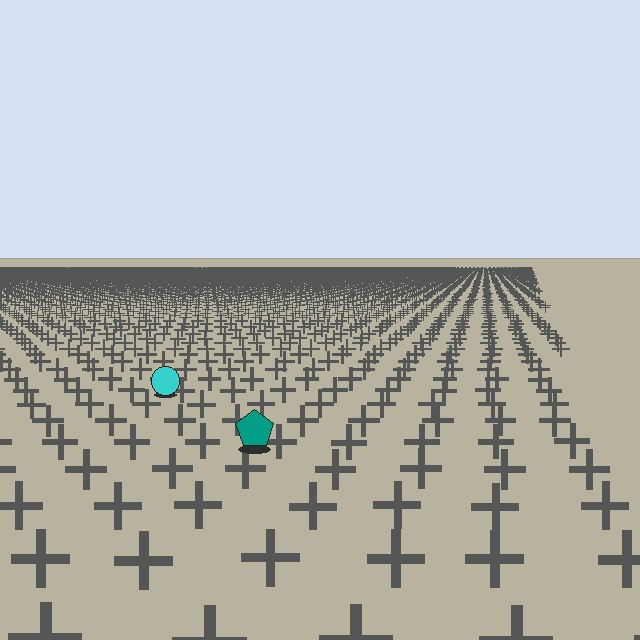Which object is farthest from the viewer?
The cyan circle is farthest from the viewer. It appears smaller and the ground texture around it is denser.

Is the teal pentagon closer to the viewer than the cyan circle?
Yes. The teal pentagon is closer — you can tell from the texture gradient: the ground texture is coarser near it.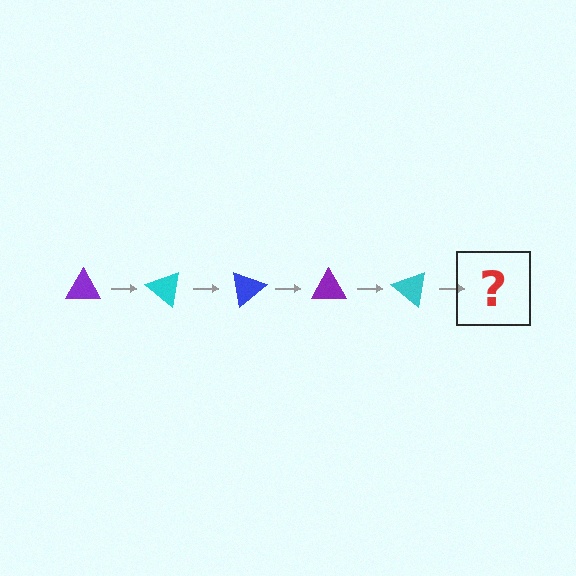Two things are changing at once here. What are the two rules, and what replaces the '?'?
The two rules are that it rotates 40 degrees each step and the color cycles through purple, cyan, and blue. The '?' should be a blue triangle, rotated 200 degrees from the start.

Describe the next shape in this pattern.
It should be a blue triangle, rotated 200 degrees from the start.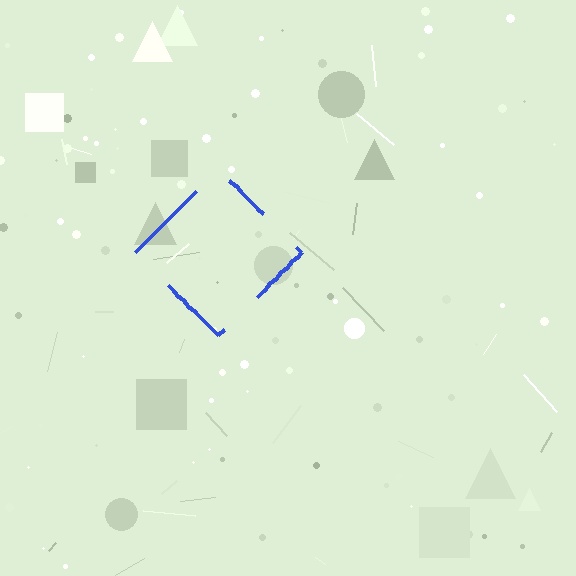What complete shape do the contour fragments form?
The contour fragments form a diamond.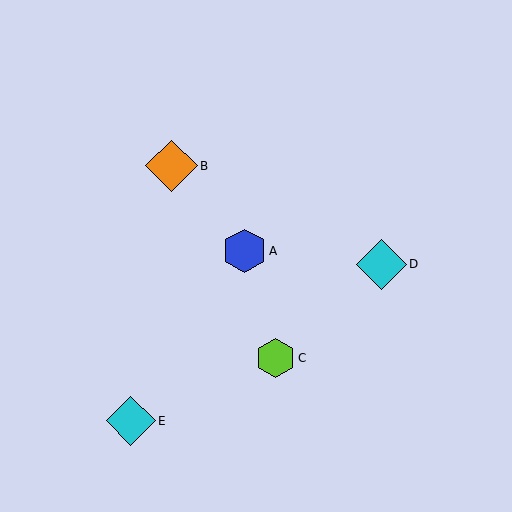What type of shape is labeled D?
Shape D is a cyan diamond.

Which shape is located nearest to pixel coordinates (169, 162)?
The orange diamond (labeled B) at (171, 166) is nearest to that location.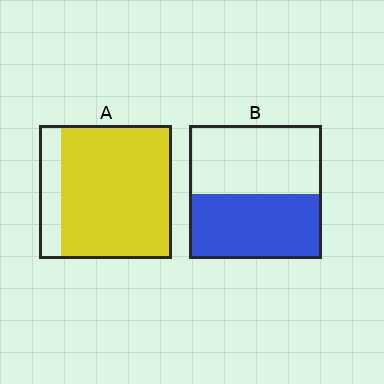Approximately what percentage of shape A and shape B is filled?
A is approximately 85% and B is approximately 50%.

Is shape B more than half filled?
Roughly half.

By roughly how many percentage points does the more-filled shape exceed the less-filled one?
By roughly 35 percentage points (A over B).